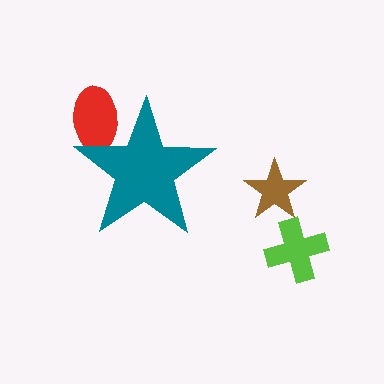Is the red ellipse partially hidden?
Yes, the red ellipse is partially hidden behind the teal star.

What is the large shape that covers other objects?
A teal star.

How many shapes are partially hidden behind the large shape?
1 shape is partially hidden.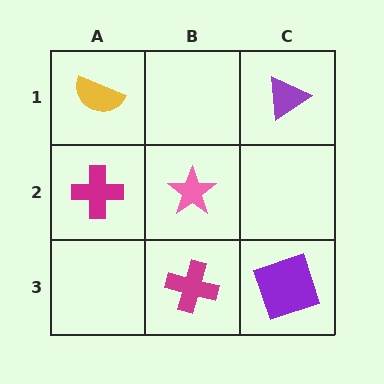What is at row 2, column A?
A magenta cross.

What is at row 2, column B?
A pink star.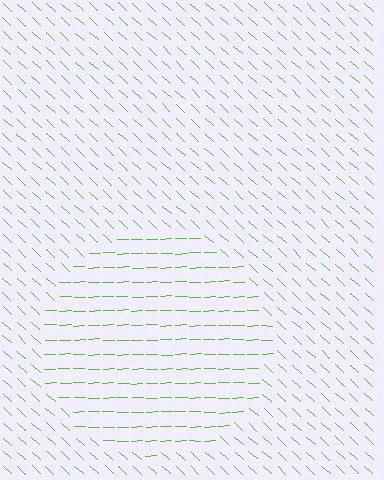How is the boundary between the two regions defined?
The boundary is defined purely by a change in line orientation (approximately 45 degrees difference). All lines are the same color and thickness.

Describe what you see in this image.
The image is filled with small lime line segments. A circle region in the image has lines oriented differently from the surrounding lines, creating a visible texture boundary.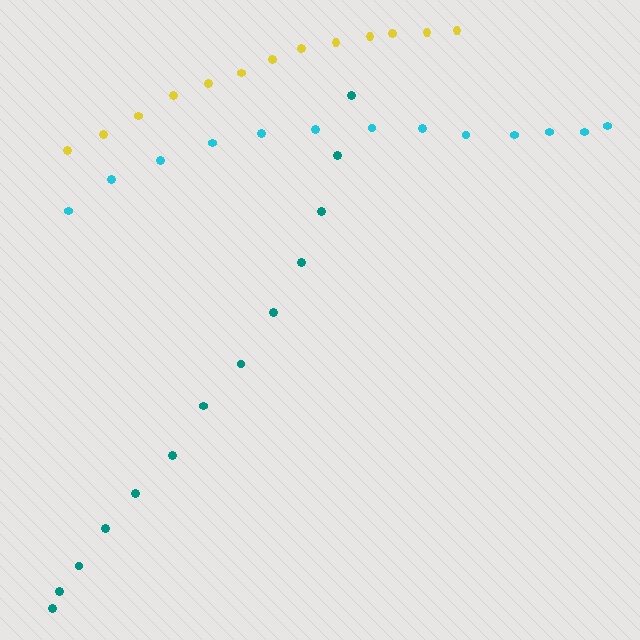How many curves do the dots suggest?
There are 3 distinct paths.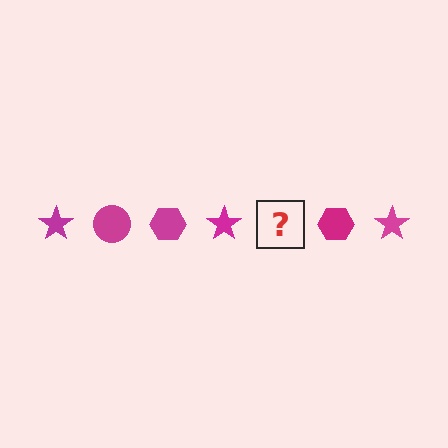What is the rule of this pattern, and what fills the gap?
The rule is that the pattern cycles through star, circle, hexagon shapes in magenta. The gap should be filled with a magenta circle.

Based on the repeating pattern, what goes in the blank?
The blank should be a magenta circle.